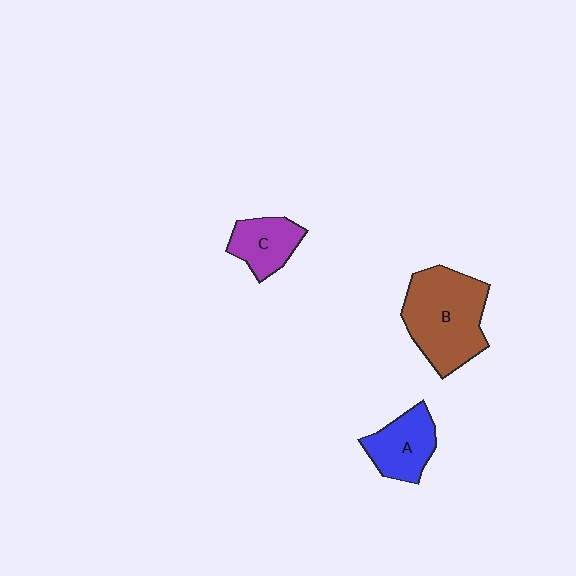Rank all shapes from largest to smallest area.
From largest to smallest: B (brown), A (blue), C (purple).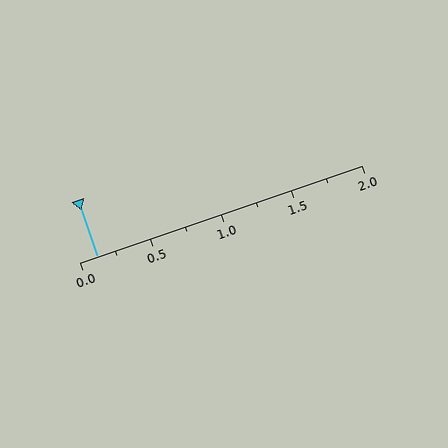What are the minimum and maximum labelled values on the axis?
The axis runs from 0.0 to 2.0.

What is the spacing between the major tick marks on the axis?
The major ticks are spaced 0.5 apart.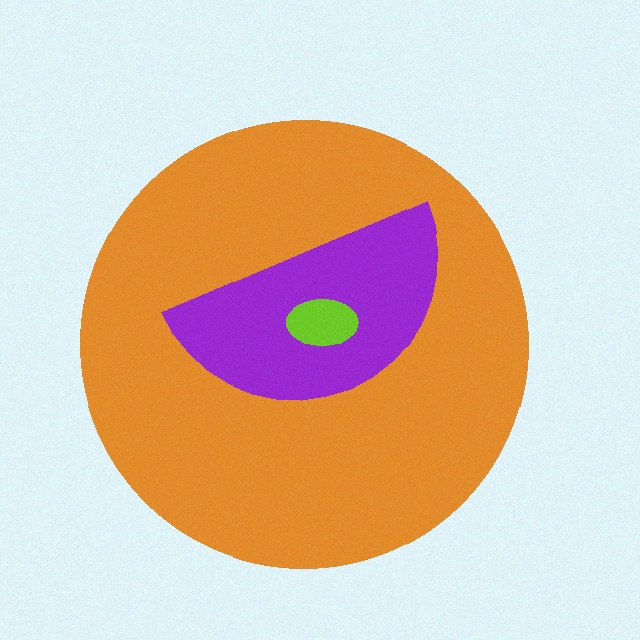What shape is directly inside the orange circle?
The purple semicircle.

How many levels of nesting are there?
3.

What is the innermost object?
The lime ellipse.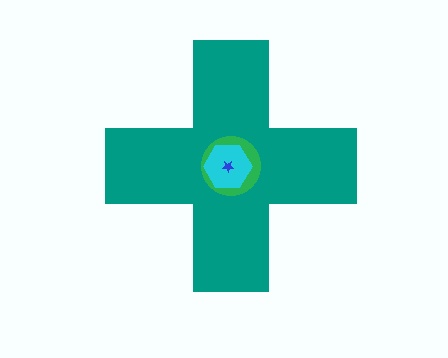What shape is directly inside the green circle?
The cyan hexagon.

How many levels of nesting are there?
4.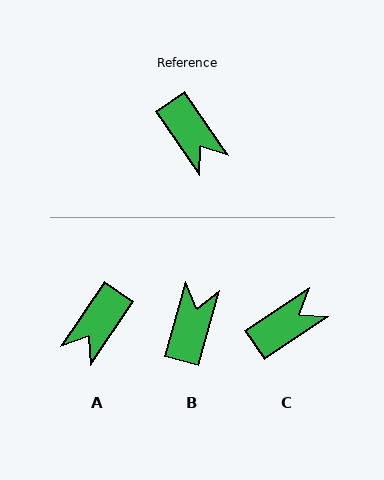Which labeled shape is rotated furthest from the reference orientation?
B, about 130 degrees away.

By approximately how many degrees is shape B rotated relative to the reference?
Approximately 130 degrees counter-clockwise.